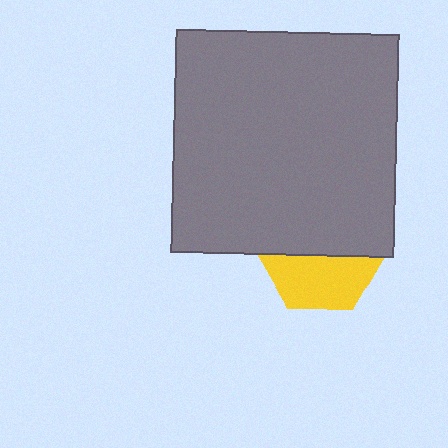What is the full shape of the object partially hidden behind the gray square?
The partially hidden object is a yellow hexagon.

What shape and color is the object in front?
The object in front is a gray square.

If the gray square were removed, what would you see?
You would see the complete yellow hexagon.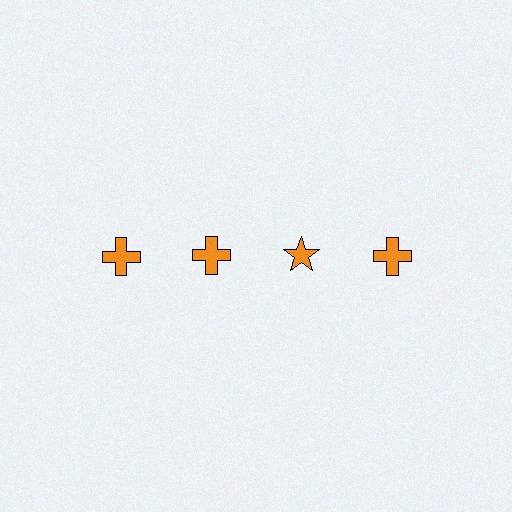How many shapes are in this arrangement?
There are 4 shapes arranged in a grid pattern.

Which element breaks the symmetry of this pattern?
The orange star in the top row, center column breaks the symmetry. All other shapes are orange crosses.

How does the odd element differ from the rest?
It has a different shape: star instead of cross.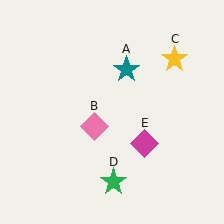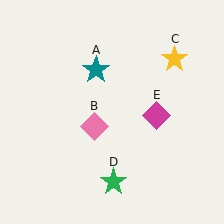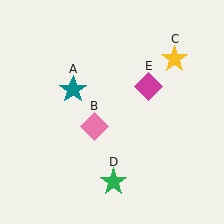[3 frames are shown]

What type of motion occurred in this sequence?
The teal star (object A), magenta diamond (object E) rotated counterclockwise around the center of the scene.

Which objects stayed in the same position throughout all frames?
Pink diamond (object B) and yellow star (object C) and green star (object D) remained stationary.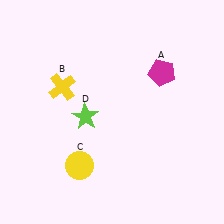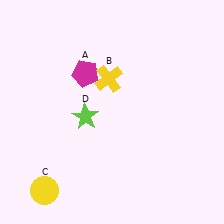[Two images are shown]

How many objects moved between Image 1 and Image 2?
3 objects moved between the two images.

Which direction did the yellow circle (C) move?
The yellow circle (C) moved left.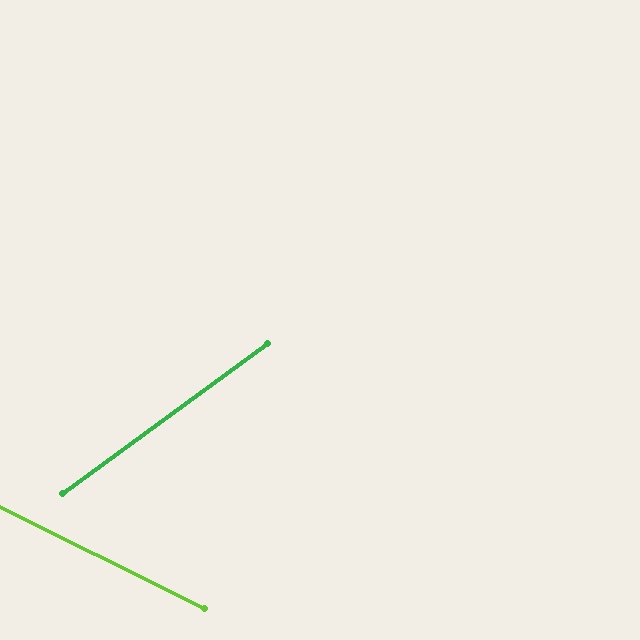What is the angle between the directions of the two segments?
Approximately 62 degrees.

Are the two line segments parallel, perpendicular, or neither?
Neither parallel nor perpendicular — they differ by about 62°.